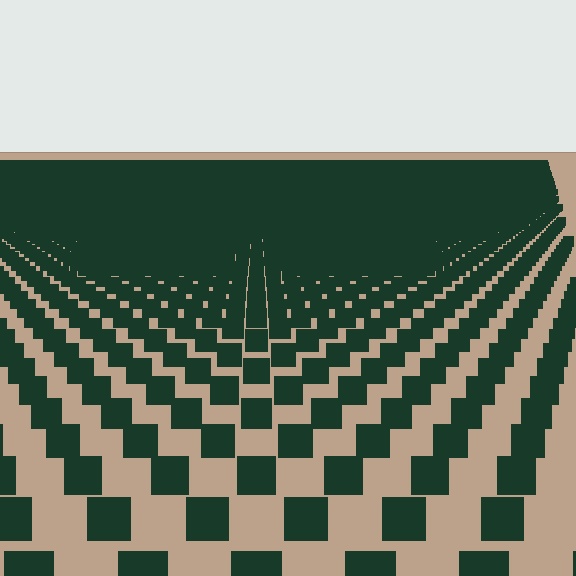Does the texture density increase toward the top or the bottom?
Density increases toward the top.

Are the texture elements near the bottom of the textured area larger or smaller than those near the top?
Larger. Near the bottom, elements are closer to the viewer and appear at a bigger on-screen size.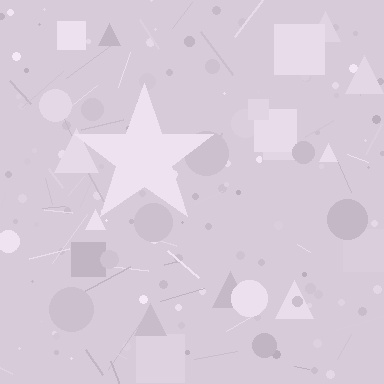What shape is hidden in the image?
A star is hidden in the image.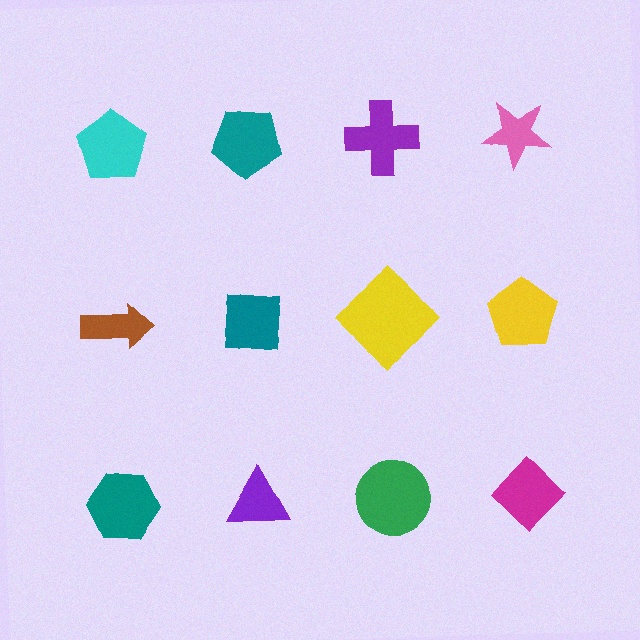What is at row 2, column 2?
A teal square.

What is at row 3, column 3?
A green circle.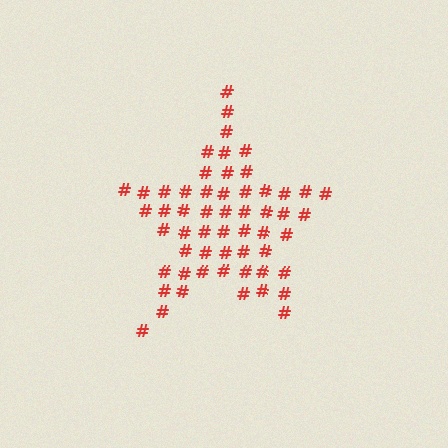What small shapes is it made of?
It is made of small hash symbols.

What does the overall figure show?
The overall figure shows a star.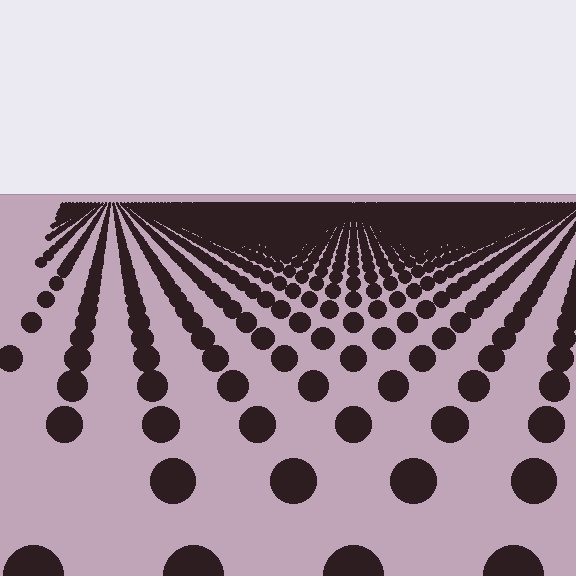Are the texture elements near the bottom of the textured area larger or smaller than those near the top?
Larger. Near the bottom, elements are closer to the viewer and appear at a bigger on-screen size.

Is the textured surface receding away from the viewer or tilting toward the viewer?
The surface is receding away from the viewer. Texture elements get smaller and denser toward the top.